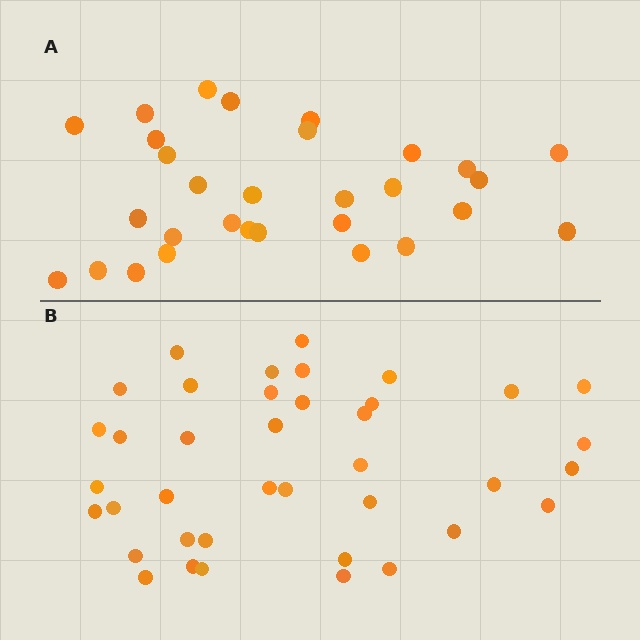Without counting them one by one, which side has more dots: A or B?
Region B (the bottom region) has more dots.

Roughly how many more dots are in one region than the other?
Region B has roughly 8 or so more dots than region A.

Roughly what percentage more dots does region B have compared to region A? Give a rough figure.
About 30% more.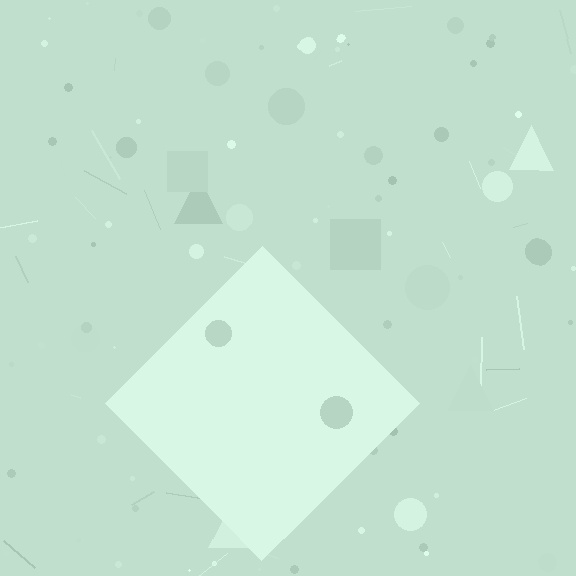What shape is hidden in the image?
A diamond is hidden in the image.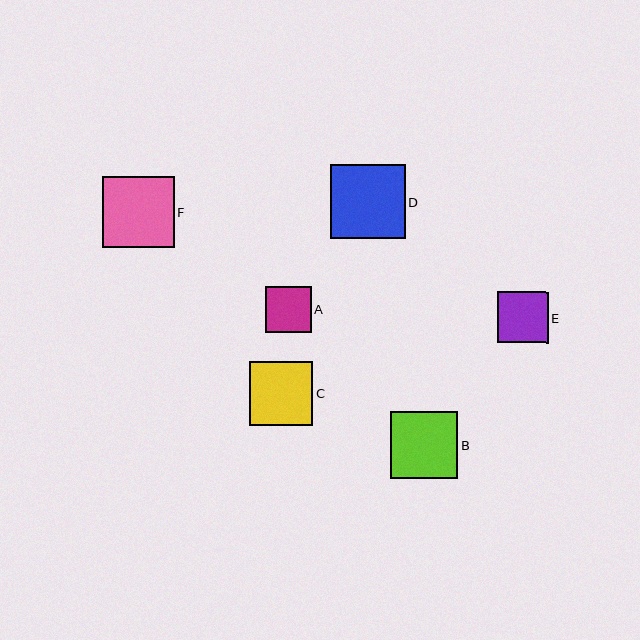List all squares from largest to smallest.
From largest to smallest: D, F, B, C, E, A.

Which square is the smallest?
Square A is the smallest with a size of approximately 46 pixels.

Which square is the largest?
Square D is the largest with a size of approximately 75 pixels.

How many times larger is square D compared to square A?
Square D is approximately 1.6 times the size of square A.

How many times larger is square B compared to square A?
Square B is approximately 1.5 times the size of square A.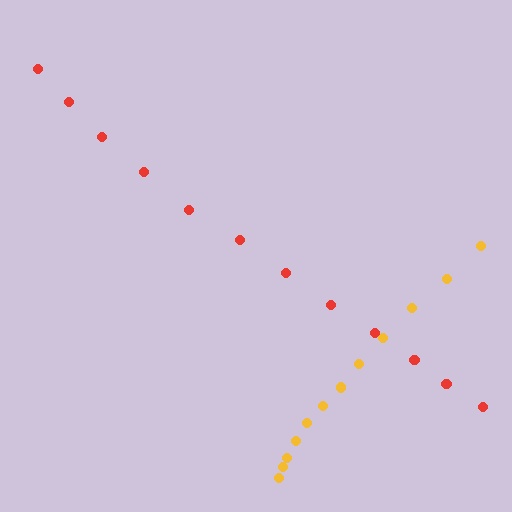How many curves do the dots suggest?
There are 2 distinct paths.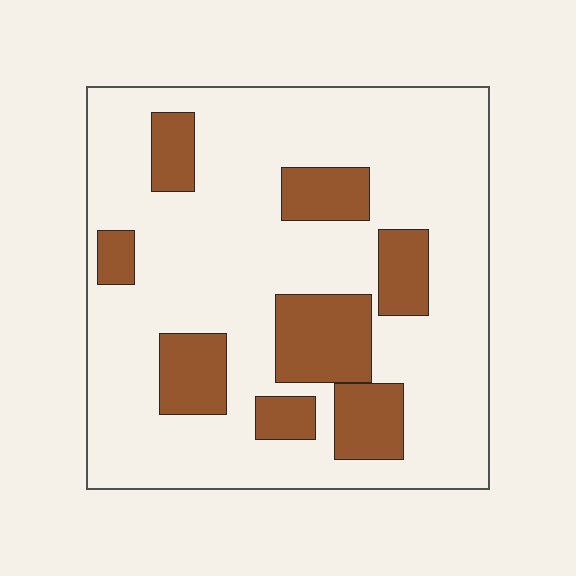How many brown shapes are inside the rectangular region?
8.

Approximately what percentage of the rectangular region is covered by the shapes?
Approximately 25%.